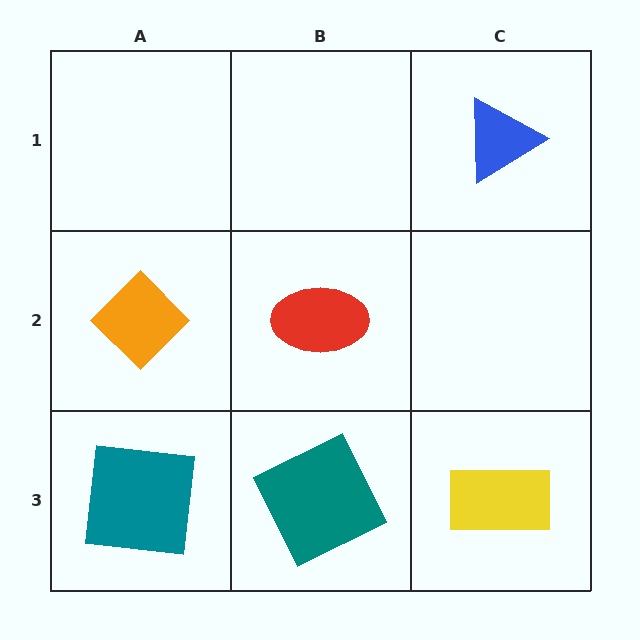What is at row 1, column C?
A blue triangle.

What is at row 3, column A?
A teal square.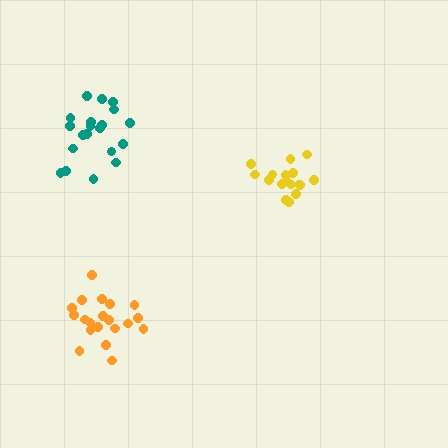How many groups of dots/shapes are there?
There are 3 groups.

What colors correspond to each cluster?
The clusters are colored: teal, yellow, orange.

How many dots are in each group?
Group 1: 20 dots, Group 2: 17 dots, Group 3: 20 dots (57 total).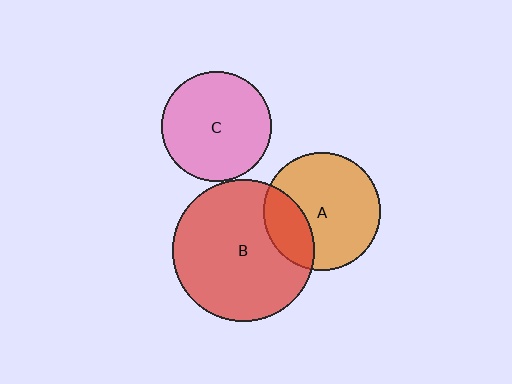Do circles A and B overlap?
Yes.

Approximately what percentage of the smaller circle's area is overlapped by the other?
Approximately 25%.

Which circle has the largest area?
Circle B (red).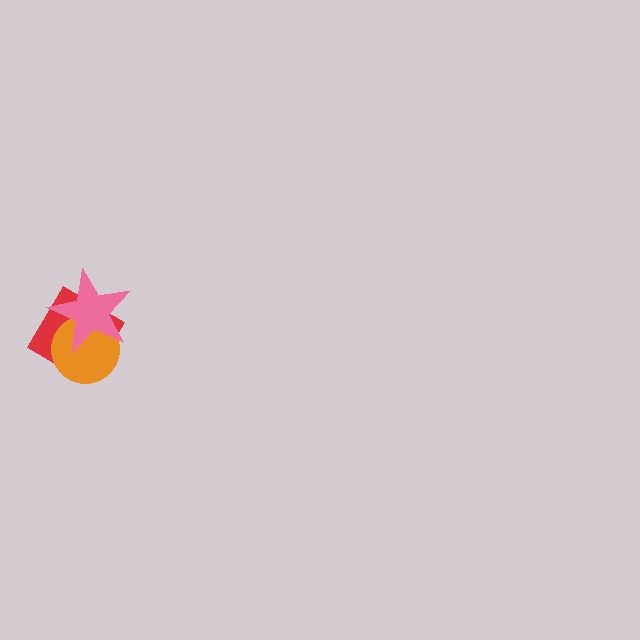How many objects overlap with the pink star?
2 objects overlap with the pink star.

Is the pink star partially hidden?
No, no other shape covers it.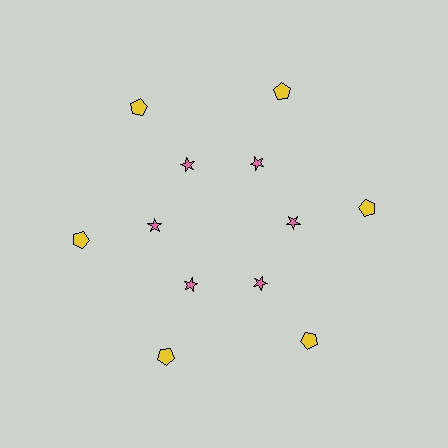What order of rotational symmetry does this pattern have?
This pattern has 6-fold rotational symmetry.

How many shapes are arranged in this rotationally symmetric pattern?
There are 12 shapes, arranged in 6 groups of 2.